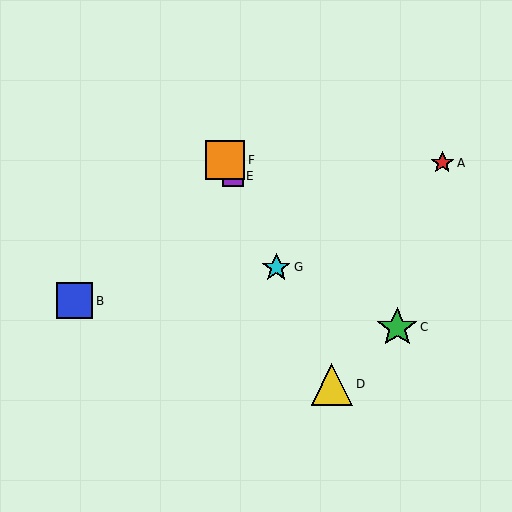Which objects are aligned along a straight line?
Objects D, E, F, G are aligned along a straight line.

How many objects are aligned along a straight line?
4 objects (D, E, F, G) are aligned along a straight line.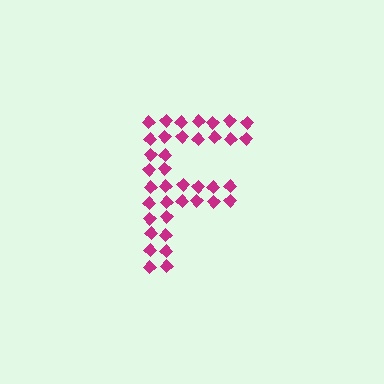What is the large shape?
The large shape is the letter F.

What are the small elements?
The small elements are diamonds.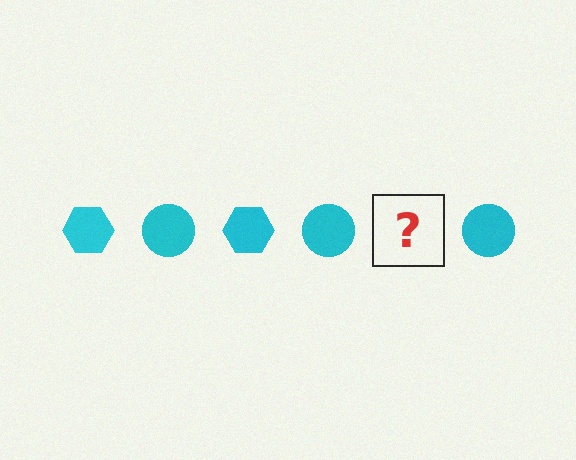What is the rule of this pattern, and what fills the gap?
The rule is that the pattern cycles through hexagon, circle shapes in cyan. The gap should be filled with a cyan hexagon.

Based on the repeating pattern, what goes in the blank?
The blank should be a cyan hexagon.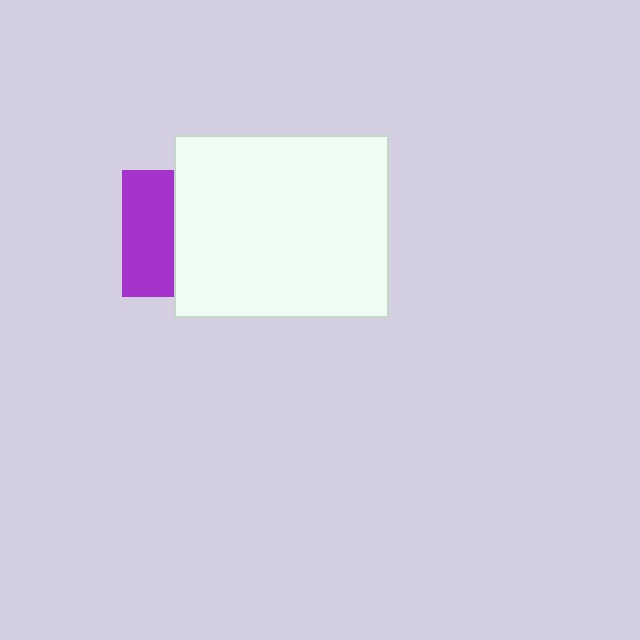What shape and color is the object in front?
The object in front is a white rectangle.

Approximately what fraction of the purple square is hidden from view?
Roughly 59% of the purple square is hidden behind the white rectangle.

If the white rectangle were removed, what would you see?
You would see the complete purple square.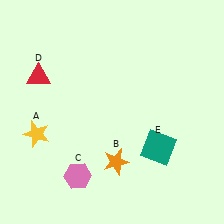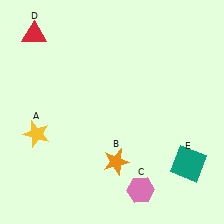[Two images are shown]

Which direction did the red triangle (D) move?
The red triangle (D) moved up.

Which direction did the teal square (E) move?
The teal square (E) moved right.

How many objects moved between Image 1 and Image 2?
3 objects moved between the two images.